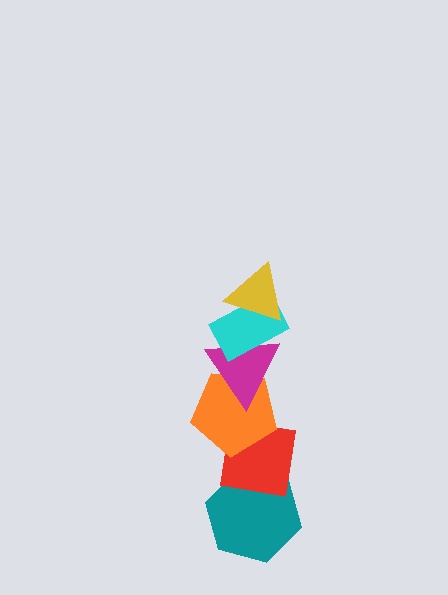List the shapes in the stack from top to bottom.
From top to bottom: the yellow triangle, the cyan rectangle, the magenta triangle, the orange pentagon, the red square, the teal hexagon.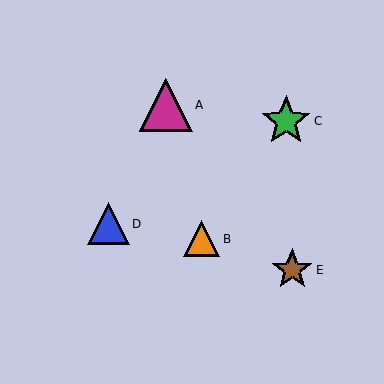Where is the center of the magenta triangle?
The center of the magenta triangle is at (166, 105).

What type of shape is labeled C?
Shape C is a green star.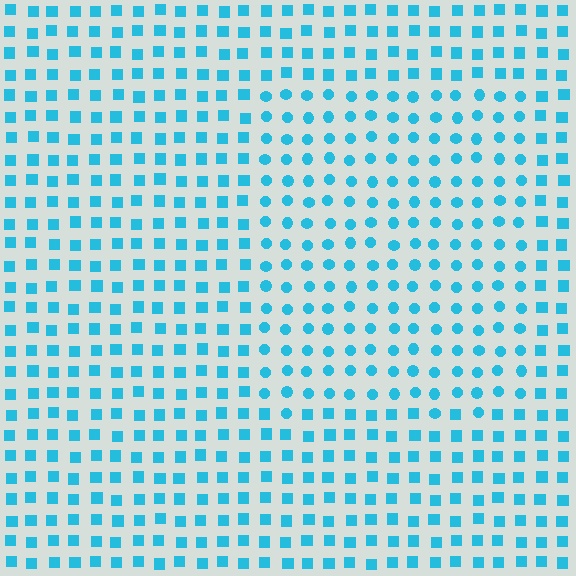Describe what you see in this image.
The image is filled with small cyan elements arranged in a uniform grid. A rectangle-shaped region contains circles, while the surrounding area contains squares. The boundary is defined purely by the change in element shape.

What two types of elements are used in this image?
The image uses circles inside the rectangle region and squares outside it.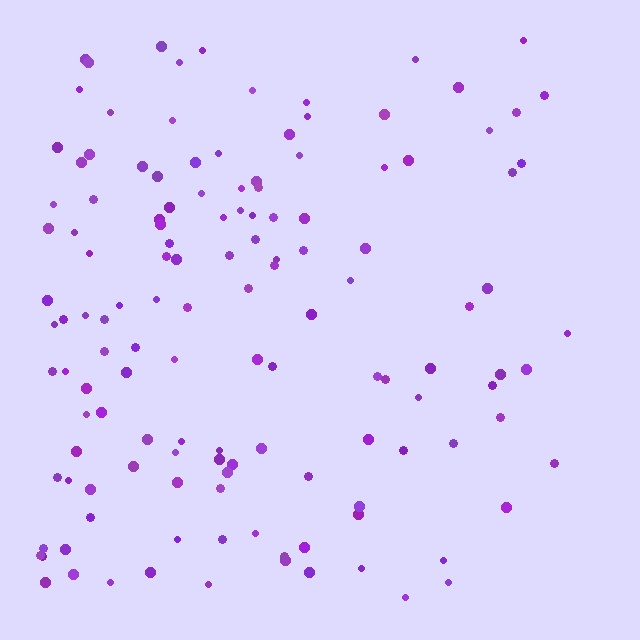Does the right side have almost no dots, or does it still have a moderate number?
Still a moderate number, just noticeably fewer than the left.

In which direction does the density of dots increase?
From right to left, with the left side densest.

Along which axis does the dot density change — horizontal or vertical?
Horizontal.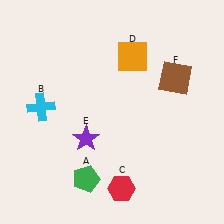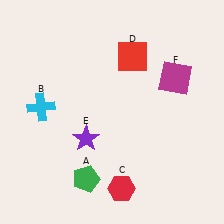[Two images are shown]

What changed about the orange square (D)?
In Image 1, D is orange. In Image 2, it changed to red.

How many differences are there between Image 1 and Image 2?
There are 2 differences between the two images.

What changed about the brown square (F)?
In Image 1, F is brown. In Image 2, it changed to magenta.